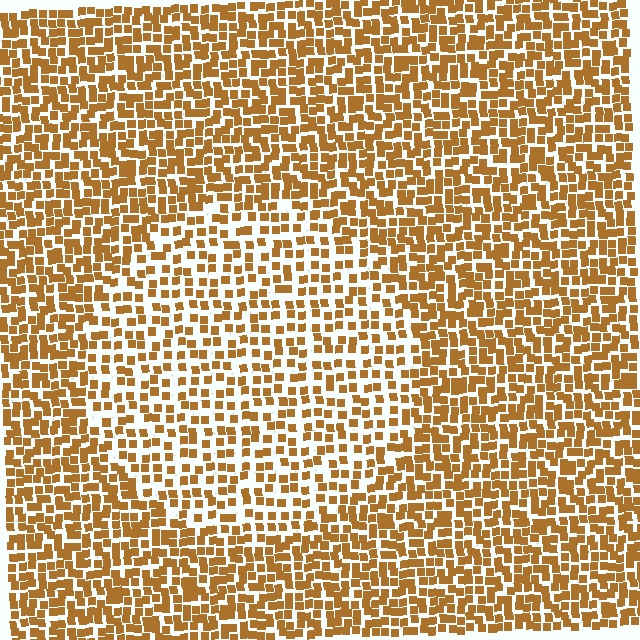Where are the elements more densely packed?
The elements are more densely packed outside the circle boundary.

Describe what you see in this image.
The image contains small brown elements arranged at two different densities. A circle-shaped region is visible where the elements are less densely packed than the surrounding area.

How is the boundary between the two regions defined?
The boundary is defined by a change in element density (approximately 1.7x ratio). All elements are the same color, size, and shape.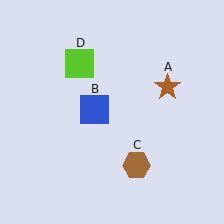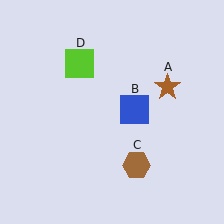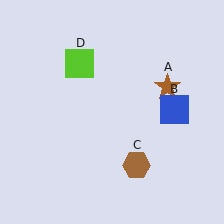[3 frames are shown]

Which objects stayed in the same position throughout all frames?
Brown star (object A) and brown hexagon (object C) and lime square (object D) remained stationary.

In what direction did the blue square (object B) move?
The blue square (object B) moved right.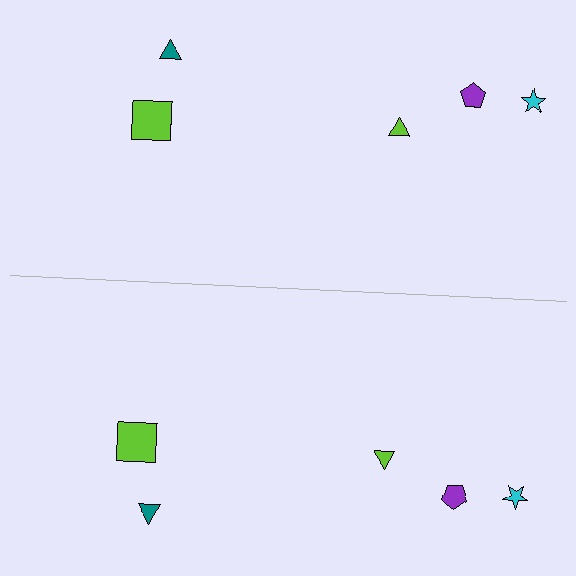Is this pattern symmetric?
Yes, this pattern has bilateral (reflection) symmetry.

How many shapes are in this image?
There are 10 shapes in this image.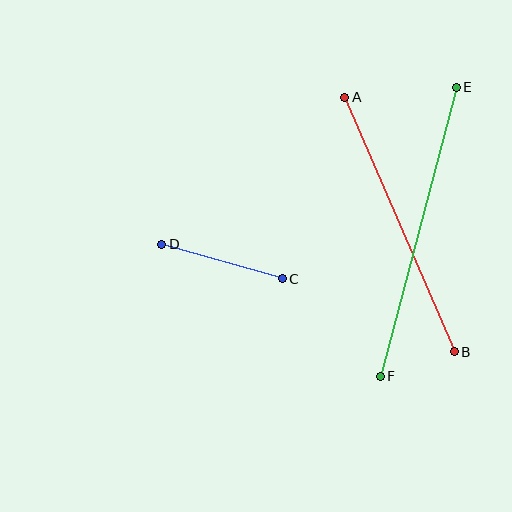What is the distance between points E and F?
The distance is approximately 299 pixels.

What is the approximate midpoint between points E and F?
The midpoint is at approximately (418, 232) pixels.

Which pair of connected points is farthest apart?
Points E and F are farthest apart.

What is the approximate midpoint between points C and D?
The midpoint is at approximately (222, 262) pixels.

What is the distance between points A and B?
The distance is approximately 277 pixels.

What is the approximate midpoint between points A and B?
The midpoint is at approximately (400, 225) pixels.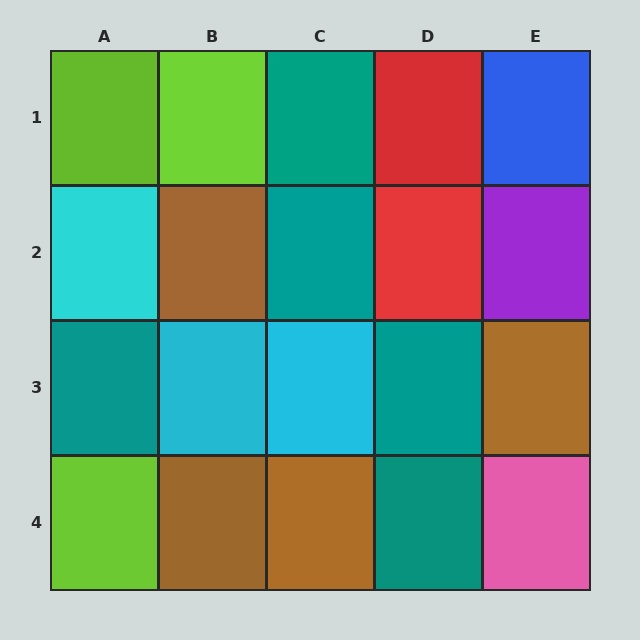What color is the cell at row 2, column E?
Purple.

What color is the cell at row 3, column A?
Teal.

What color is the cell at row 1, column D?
Red.